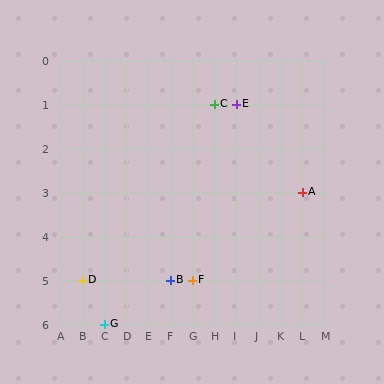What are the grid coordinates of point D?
Point D is at grid coordinates (B, 5).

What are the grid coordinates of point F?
Point F is at grid coordinates (G, 5).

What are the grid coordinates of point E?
Point E is at grid coordinates (I, 1).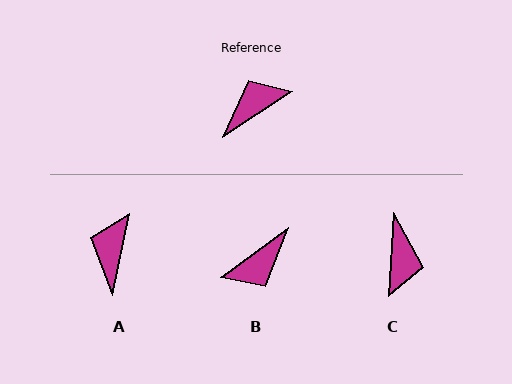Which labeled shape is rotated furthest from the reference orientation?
B, about 176 degrees away.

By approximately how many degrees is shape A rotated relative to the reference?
Approximately 46 degrees counter-clockwise.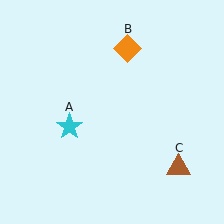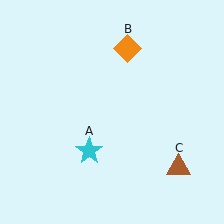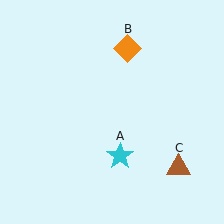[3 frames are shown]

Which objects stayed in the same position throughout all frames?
Orange diamond (object B) and brown triangle (object C) remained stationary.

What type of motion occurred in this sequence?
The cyan star (object A) rotated counterclockwise around the center of the scene.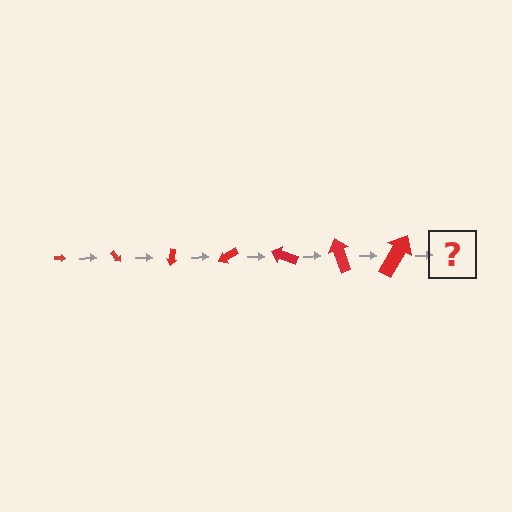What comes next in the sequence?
The next element should be an arrow, larger than the previous one and rotated 350 degrees from the start.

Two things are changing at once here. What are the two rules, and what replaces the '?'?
The two rules are that the arrow grows larger each step and it rotates 50 degrees each step. The '?' should be an arrow, larger than the previous one and rotated 350 degrees from the start.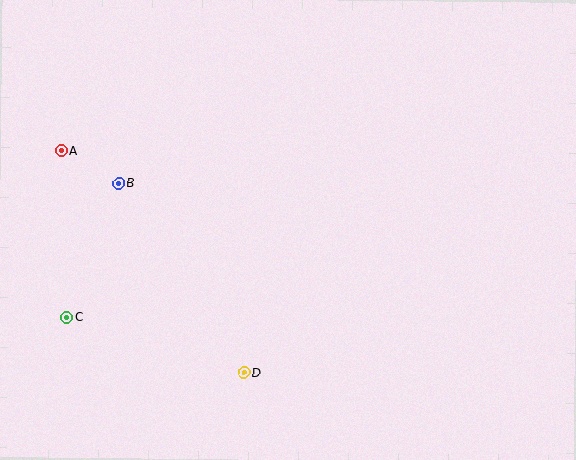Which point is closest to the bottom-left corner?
Point C is closest to the bottom-left corner.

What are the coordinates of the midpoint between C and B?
The midpoint between C and B is at (93, 250).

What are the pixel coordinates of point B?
Point B is at (118, 183).